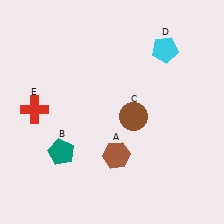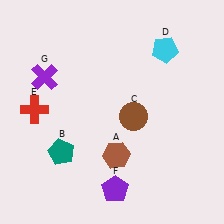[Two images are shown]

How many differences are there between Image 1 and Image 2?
There are 2 differences between the two images.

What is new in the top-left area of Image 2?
A purple cross (G) was added in the top-left area of Image 2.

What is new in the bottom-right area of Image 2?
A purple pentagon (F) was added in the bottom-right area of Image 2.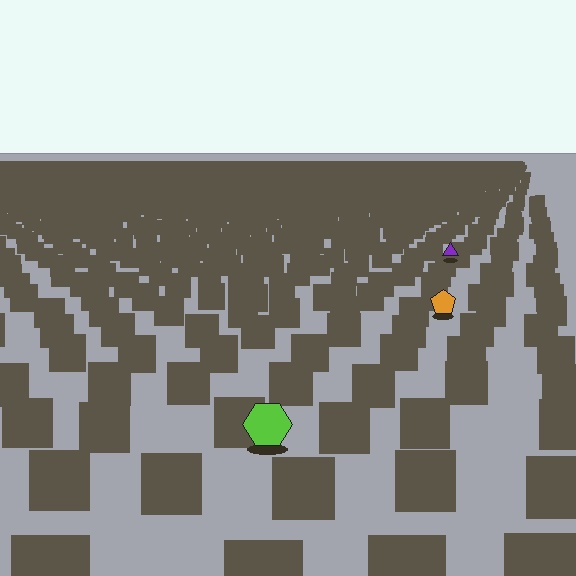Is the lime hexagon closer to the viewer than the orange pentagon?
Yes. The lime hexagon is closer — you can tell from the texture gradient: the ground texture is coarser near it.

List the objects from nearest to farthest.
From nearest to farthest: the lime hexagon, the orange pentagon, the purple triangle.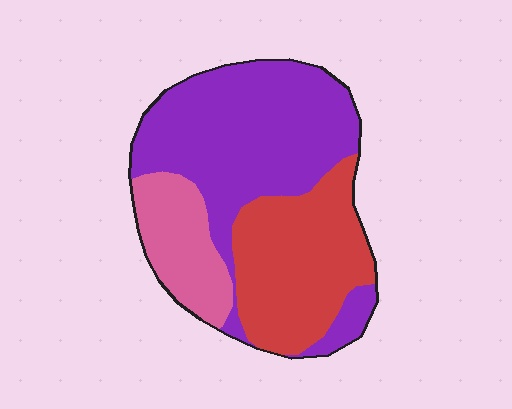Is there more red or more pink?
Red.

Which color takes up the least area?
Pink, at roughly 15%.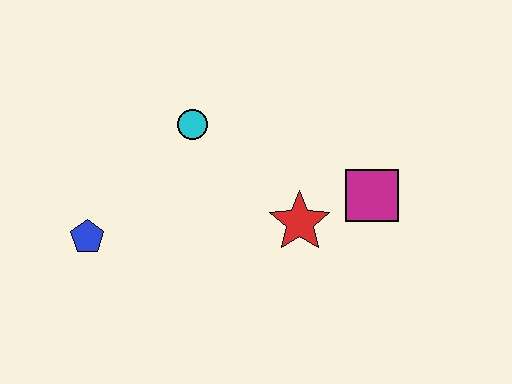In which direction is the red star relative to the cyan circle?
The red star is to the right of the cyan circle.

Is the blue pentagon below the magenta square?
Yes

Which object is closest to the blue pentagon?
The cyan circle is closest to the blue pentagon.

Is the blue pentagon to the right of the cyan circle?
No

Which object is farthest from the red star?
The blue pentagon is farthest from the red star.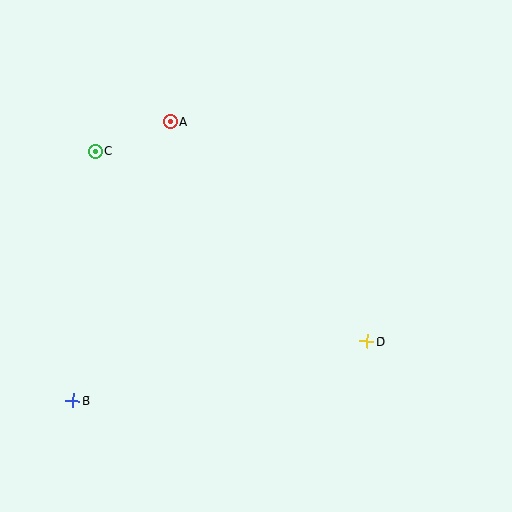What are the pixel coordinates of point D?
Point D is at (367, 341).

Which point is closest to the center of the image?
Point D at (367, 341) is closest to the center.